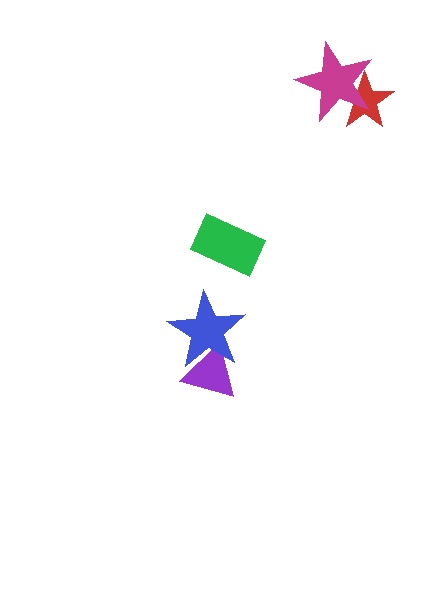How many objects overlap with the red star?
1 object overlaps with the red star.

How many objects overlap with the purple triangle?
1 object overlaps with the purple triangle.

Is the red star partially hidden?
Yes, it is partially covered by another shape.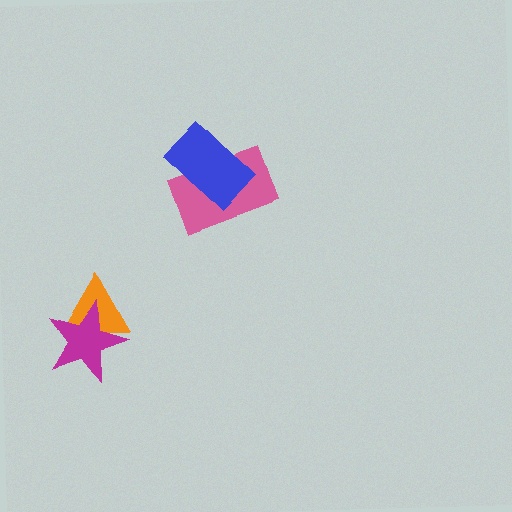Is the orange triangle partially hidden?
Yes, it is partially covered by another shape.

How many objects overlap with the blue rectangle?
1 object overlaps with the blue rectangle.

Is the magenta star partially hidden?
No, no other shape covers it.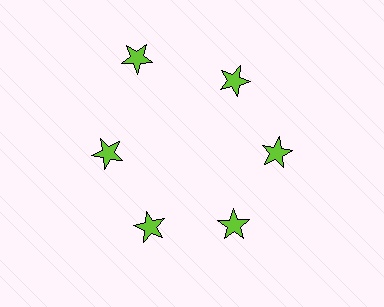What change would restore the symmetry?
The symmetry would be restored by moving it inward, back onto the ring so that all 6 stars sit at equal angles and equal distance from the center.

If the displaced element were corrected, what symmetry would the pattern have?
It would have 6-fold rotational symmetry — the pattern would map onto itself every 60 degrees.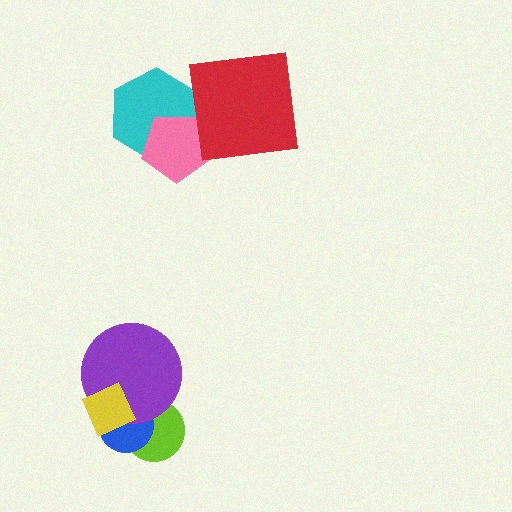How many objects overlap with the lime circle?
3 objects overlap with the lime circle.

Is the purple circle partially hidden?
Yes, it is partially covered by another shape.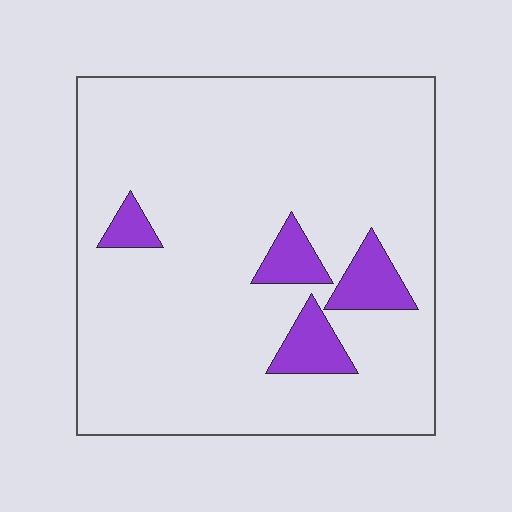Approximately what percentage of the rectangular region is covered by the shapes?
Approximately 10%.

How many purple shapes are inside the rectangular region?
4.